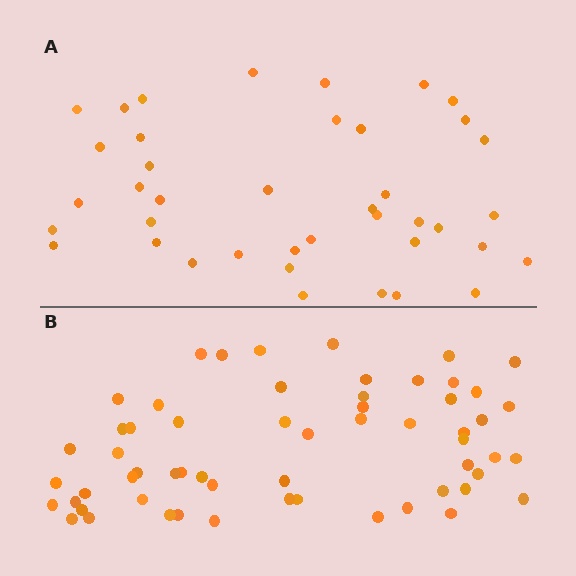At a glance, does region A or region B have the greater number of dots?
Region B (the bottom region) has more dots.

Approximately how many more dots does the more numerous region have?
Region B has approximately 20 more dots than region A.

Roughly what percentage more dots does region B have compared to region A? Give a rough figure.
About 50% more.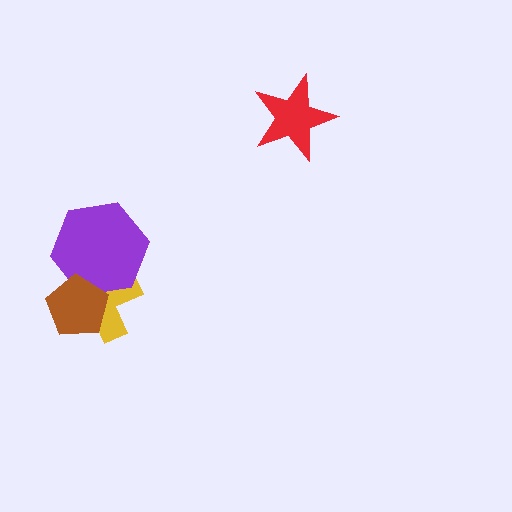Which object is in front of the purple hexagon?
The brown pentagon is in front of the purple hexagon.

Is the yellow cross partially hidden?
Yes, it is partially covered by another shape.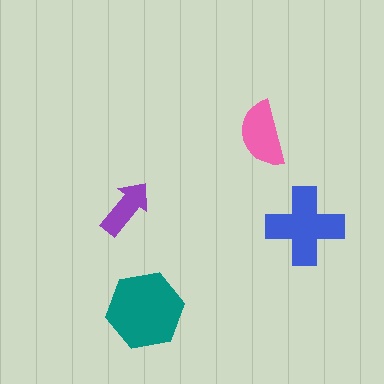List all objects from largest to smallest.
The teal hexagon, the blue cross, the pink semicircle, the purple arrow.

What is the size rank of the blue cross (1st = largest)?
2nd.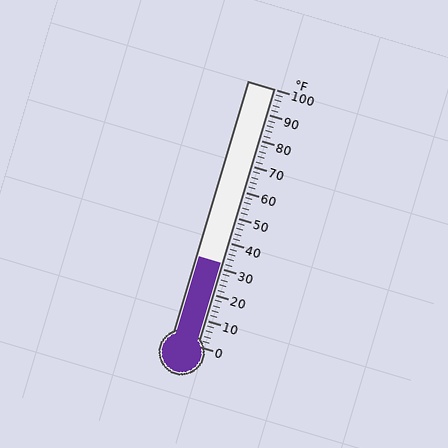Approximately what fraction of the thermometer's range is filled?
The thermometer is filled to approximately 30% of its range.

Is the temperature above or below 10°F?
The temperature is above 10°F.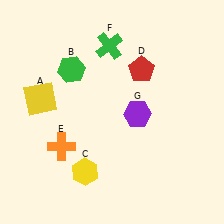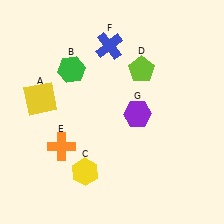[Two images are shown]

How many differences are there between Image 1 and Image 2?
There are 2 differences between the two images.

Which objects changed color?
D changed from red to lime. F changed from green to blue.